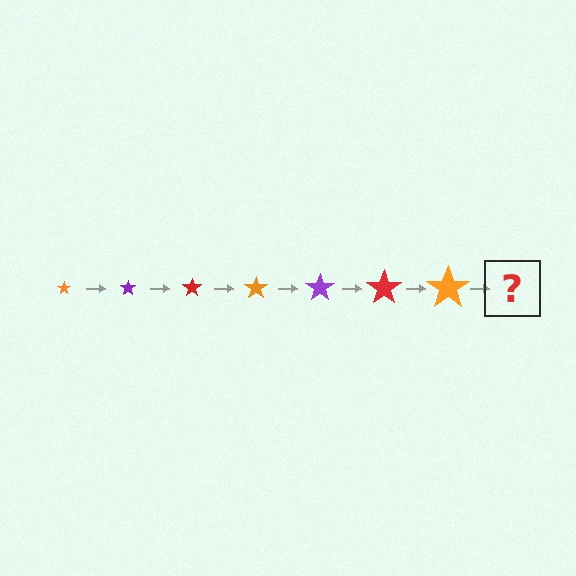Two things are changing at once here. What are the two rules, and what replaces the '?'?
The two rules are that the star grows larger each step and the color cycles through orange, purple, and red. The '?' should be a purple star, larger than the previous one.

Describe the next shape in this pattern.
It should be a purple star, larger than the previous one.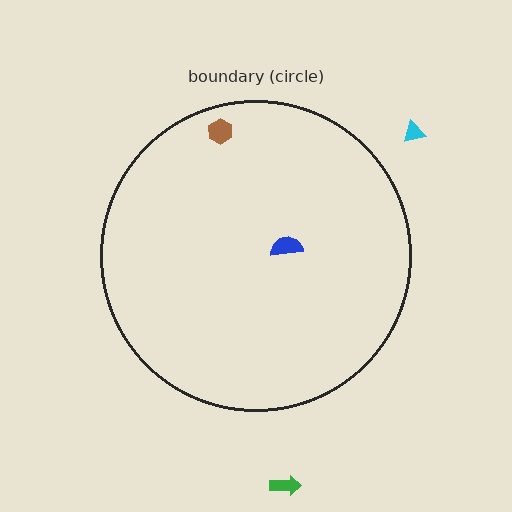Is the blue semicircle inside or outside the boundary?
Inside.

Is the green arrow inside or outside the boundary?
Outside.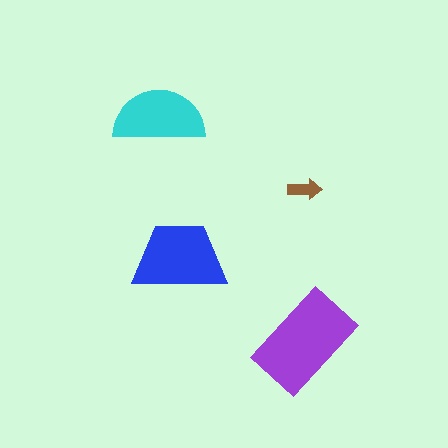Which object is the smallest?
The brown arrow.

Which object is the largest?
The purple rectangle.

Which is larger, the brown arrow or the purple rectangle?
The purple rectangle.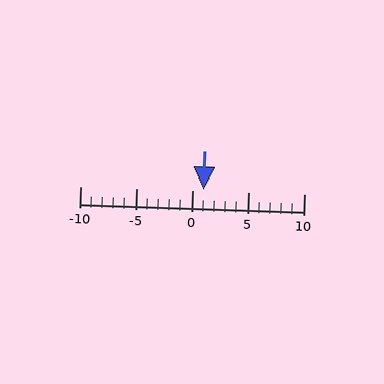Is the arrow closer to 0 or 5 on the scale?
The arrow is closer to 0.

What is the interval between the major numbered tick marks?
The major tick marks are spaced 5 units apart.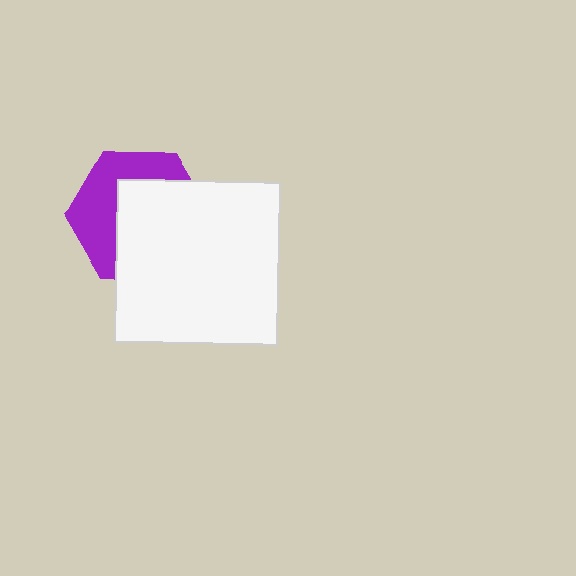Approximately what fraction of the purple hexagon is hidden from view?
Roughly 57% of the purple hexagon is hidden behind the white square.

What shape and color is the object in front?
The object in front is a white square.